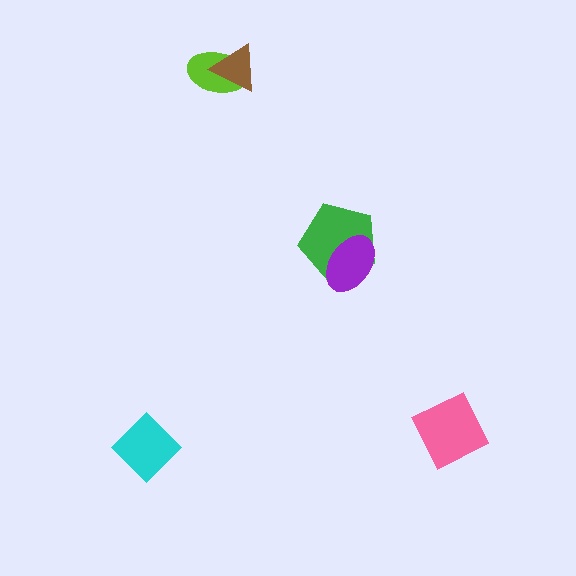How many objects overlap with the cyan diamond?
0 objects overlap with the cyan diamond.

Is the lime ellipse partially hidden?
Yes, it is partially covered by another shape.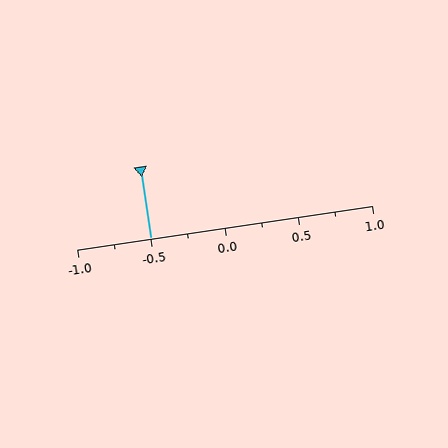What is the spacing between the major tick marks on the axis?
The major ticks are spaced 0.5 apart.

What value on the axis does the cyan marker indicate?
The marker indicates approximately -0.5.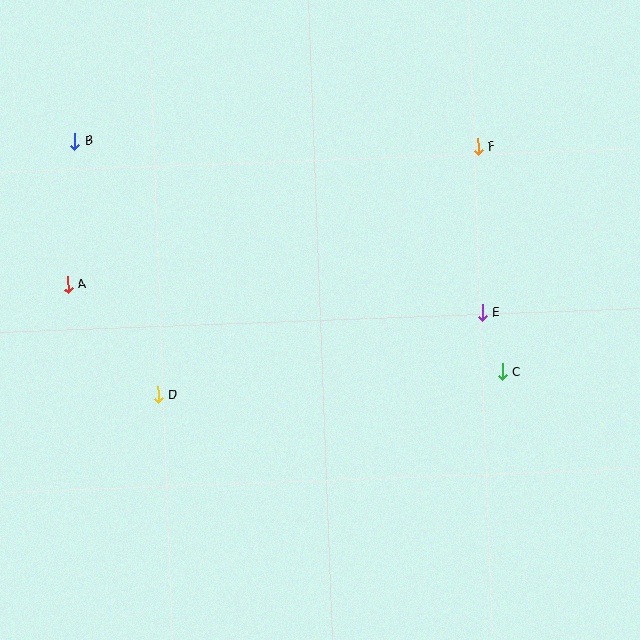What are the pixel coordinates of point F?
Point F is at (478, 147).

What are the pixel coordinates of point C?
Point C is at (502, 372).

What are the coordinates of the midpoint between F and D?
The midpoint between F and D is at (318, 271).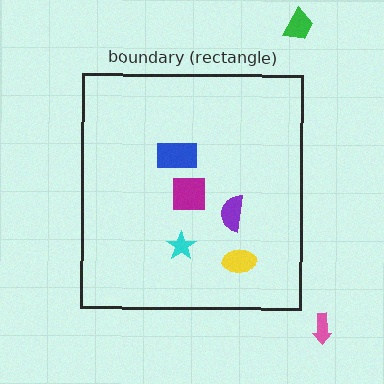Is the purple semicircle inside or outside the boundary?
Inside.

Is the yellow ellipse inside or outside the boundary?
Inside.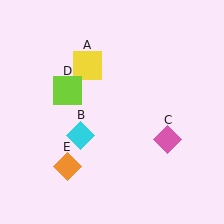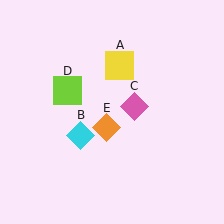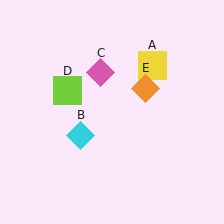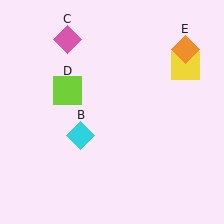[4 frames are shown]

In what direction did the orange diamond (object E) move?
The orange diamond (object E) moved up and to the right.